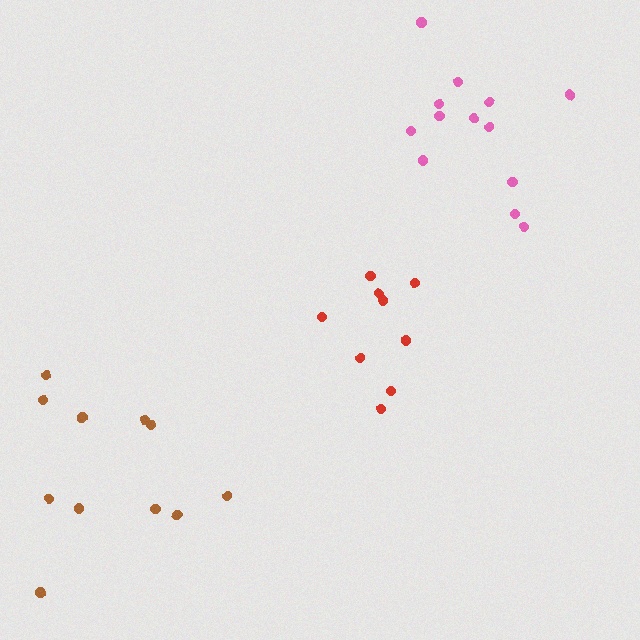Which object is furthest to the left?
The brown cluster is leftmost.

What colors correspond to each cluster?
The clusters are colored: brown, red, pink.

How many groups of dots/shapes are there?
There are 3 groups.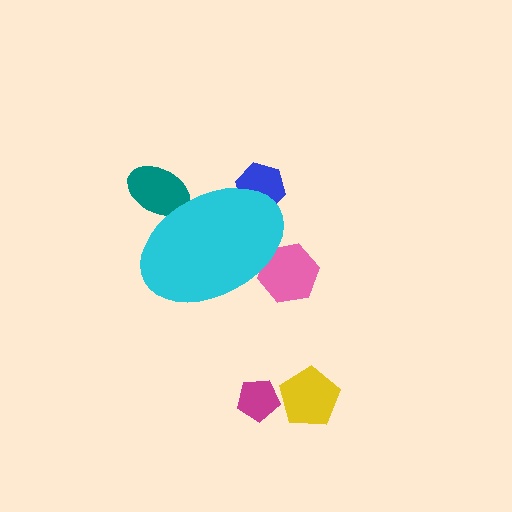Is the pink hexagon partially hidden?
Yes, the pink hexagon is partially hidden behind the cyan ellipse.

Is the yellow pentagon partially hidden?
No, the yellow pentagon is fully visible.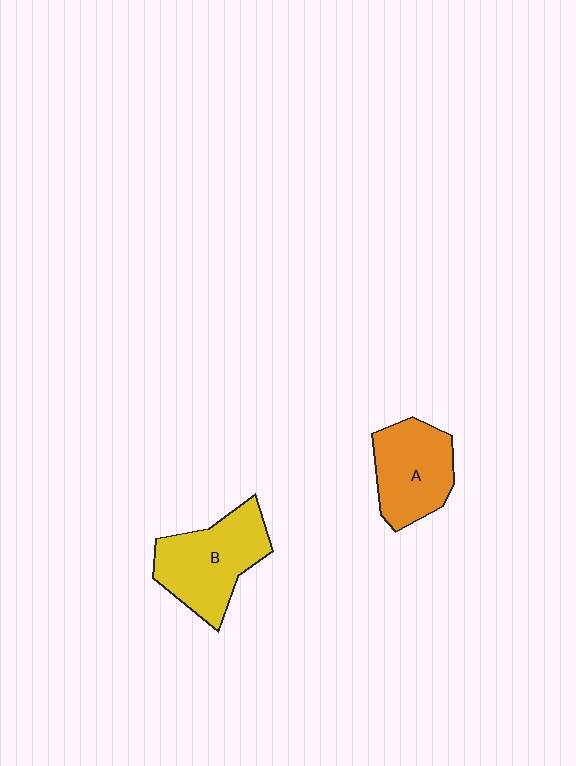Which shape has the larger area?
Shape B (yellow).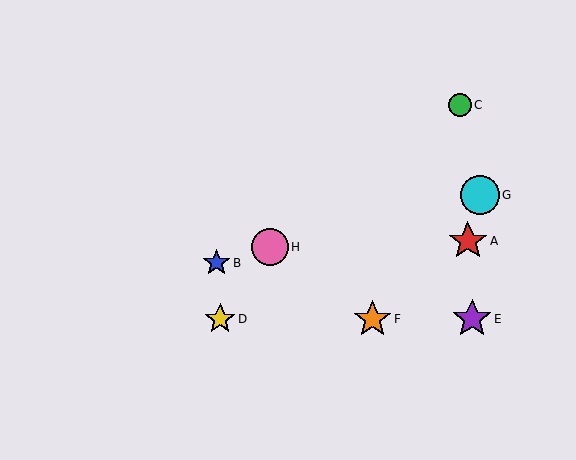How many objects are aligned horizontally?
3 objects (D, E, F) are aligned horizontally.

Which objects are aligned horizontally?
Objects D, E, F are aligned horizontally.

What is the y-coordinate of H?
Object H is at y≈247.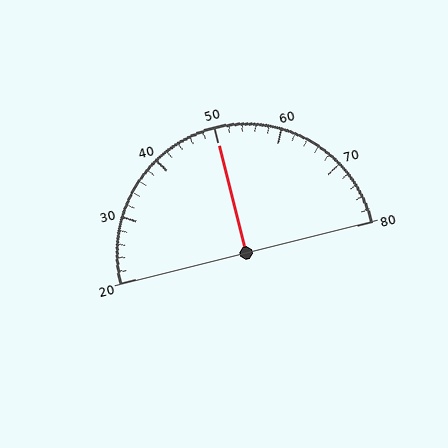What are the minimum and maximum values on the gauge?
The gauge ranges from 20 to 80.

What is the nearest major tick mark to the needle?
The nearest major tick mark is 50.